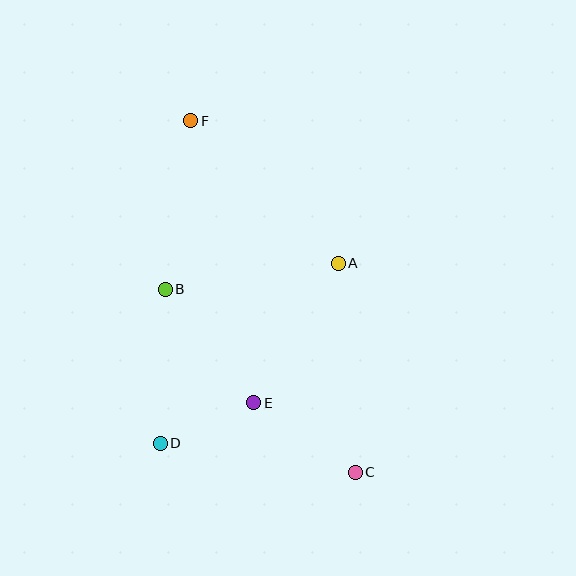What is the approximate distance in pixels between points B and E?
The distance between B and E is approximately 144 pixels.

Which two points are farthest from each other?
Points C and F are farthest from each other.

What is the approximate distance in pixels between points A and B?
The distance between A and B is approximately 175 pixels.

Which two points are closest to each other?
Points D and E are closest to each other.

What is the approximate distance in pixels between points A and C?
The distance between A and C is approximately 210 pixels.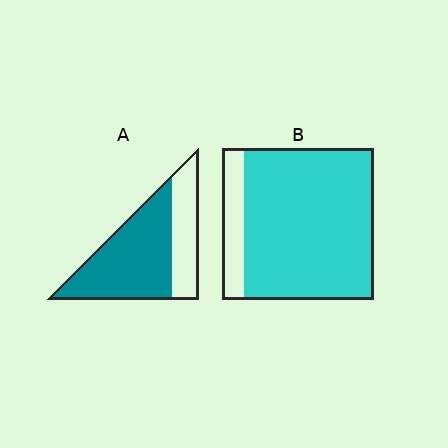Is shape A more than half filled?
Yes.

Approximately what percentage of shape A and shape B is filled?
A is approximately 70% and B is approximately 85%.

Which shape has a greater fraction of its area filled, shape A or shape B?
Shape B.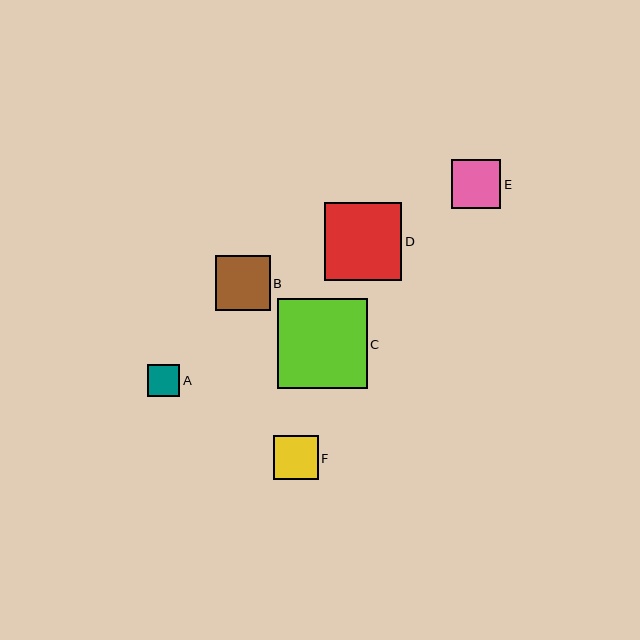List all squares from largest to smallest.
From largest to smallest: C, D, B, E, F, A.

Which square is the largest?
Square C is the largest with a size of approximately 90 pixels.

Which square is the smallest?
Square A is the smallest with a size of approximately 33 pixels.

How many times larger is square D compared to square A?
Square D is approximately 2.4 times the size of square A.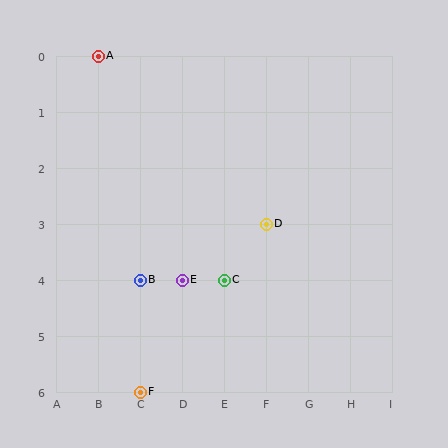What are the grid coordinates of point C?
Point C is at grid coordinates (E, 4).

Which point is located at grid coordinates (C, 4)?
Point B is at (C, 4).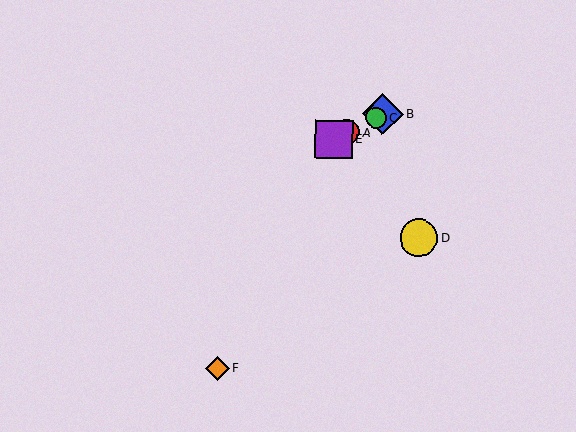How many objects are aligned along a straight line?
4 objects (A, B, C, E) are aligned along a straight line.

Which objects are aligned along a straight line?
Objects A, B, C, E are aligned along a straight line.